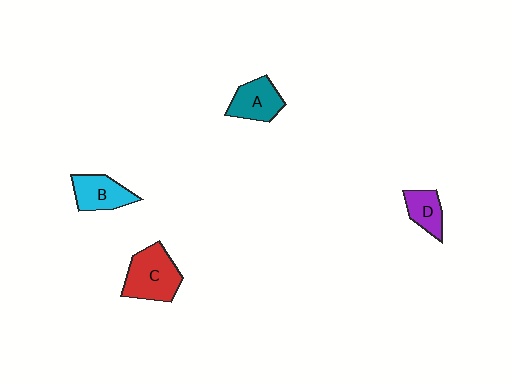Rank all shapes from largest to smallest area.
From largest to smallest: C (red), A (teal), B (cyan), D (purple).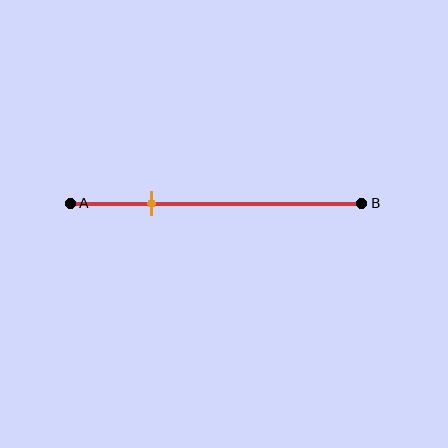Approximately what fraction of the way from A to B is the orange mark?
The orange mark is approximately 30% of the way from A to B.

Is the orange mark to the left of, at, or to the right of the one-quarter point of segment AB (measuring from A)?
The orange mark is approximately at the one-quarter point of segment AB.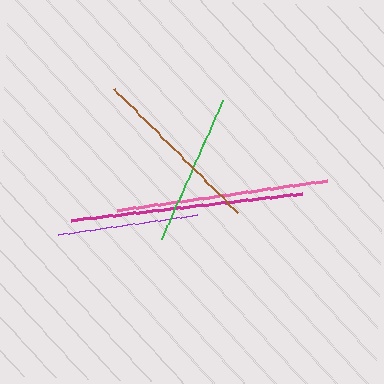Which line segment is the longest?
The magenta line is the longest at approximately 234 pixels.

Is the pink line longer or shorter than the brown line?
The pink line is longer than the brown line.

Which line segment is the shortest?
The purple line is the shortest at approximately 141 pixels.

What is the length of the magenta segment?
The magenta segment is approximately 234 pixels long.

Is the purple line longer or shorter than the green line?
The green line is longer than the purple line.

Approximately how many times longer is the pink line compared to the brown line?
The pink line is approximately 1.2 times the length of the brown line.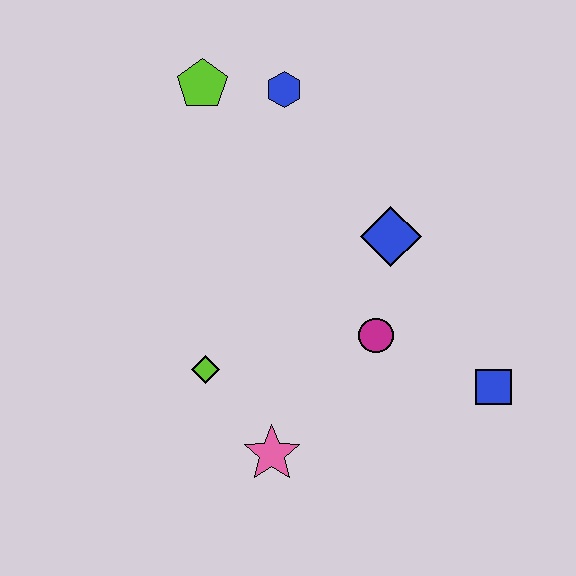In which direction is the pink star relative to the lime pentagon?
The pink star is below the lime pentagon.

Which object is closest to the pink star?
The lime diamond is closest to the pink star.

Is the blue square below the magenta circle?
Yes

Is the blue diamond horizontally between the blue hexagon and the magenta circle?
No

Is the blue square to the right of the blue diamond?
Yes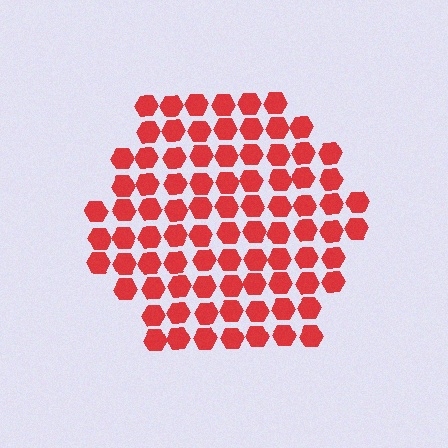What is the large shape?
The large shape is a hexagon.